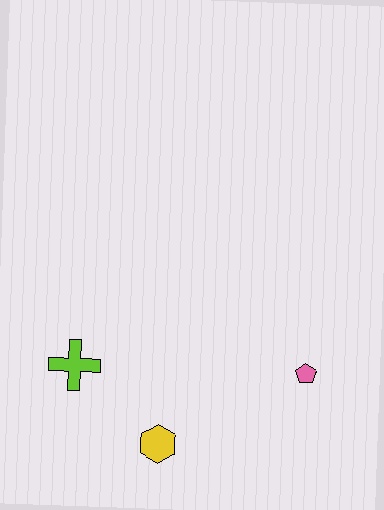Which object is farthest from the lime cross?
The pink pentagon is farthest from the lime cross.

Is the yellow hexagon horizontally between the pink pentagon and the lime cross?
Yes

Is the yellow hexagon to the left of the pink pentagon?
Yes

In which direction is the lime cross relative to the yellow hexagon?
The lime cross is to the left of the yellow hexagon.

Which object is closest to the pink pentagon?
The yellow hexagon is closest to the pink pentagon.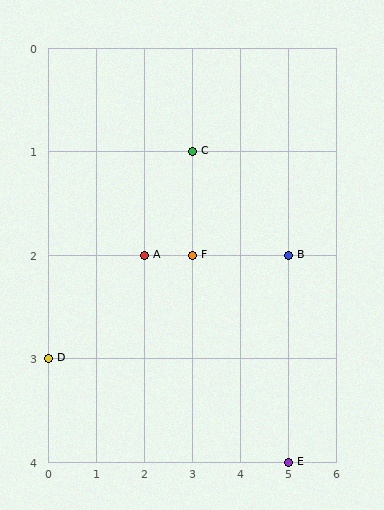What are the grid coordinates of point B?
Point B is at grid coordinates (5, 2).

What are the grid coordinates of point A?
Point A is at grid coordinates (2, 2).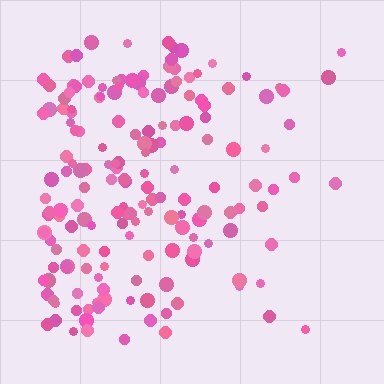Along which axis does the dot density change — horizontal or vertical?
Horizontal.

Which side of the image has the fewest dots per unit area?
The right.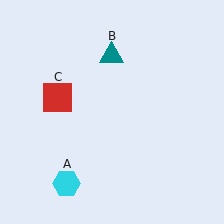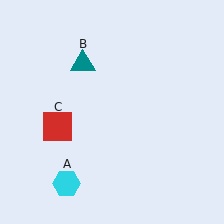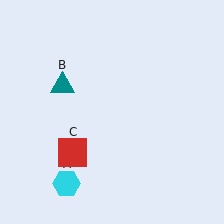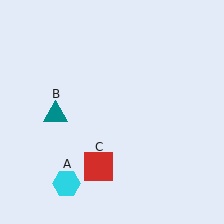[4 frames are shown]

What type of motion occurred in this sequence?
The teal triangle (object B), red square (object C) rotated counterclockwise around the center of the scene.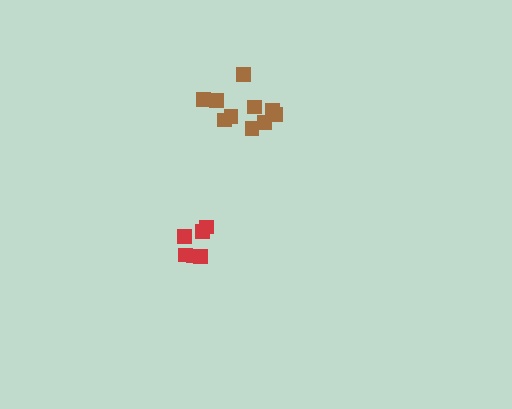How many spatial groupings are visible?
There are 2 spatial groupings.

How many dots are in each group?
Group 1: 6 dots, Group 2: 10 dots (16 total).